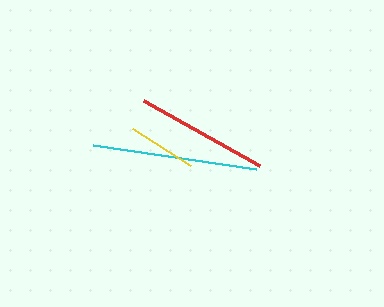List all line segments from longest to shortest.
From longest to shortest: cyan, red, yellow.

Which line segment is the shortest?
The yellow line is the shortest at approximately 69 pixels.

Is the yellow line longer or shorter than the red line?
The red line is longer than the yellow line.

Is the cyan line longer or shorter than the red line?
The cyan line is longer than the red line.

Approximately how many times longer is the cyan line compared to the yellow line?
The cyan line is approximately 2.4 times the length of the yellow line.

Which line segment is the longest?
The cyan line is the longest at approximately 165 pixels.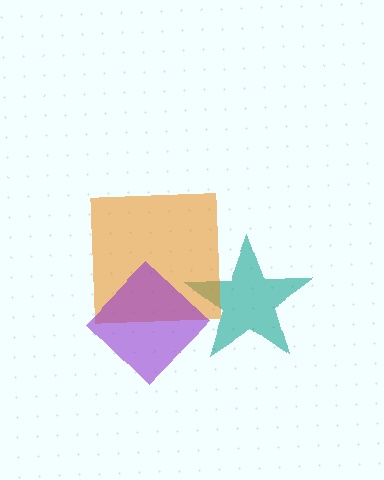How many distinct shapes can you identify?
There are 3 distinct shapes: a teal star, an orange square, a purple diamond.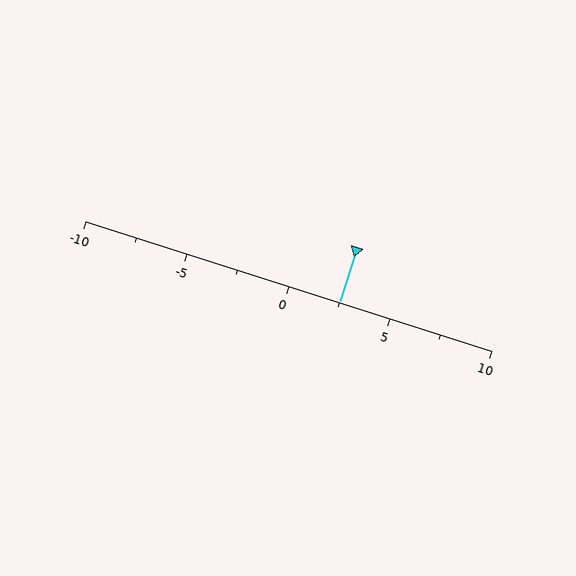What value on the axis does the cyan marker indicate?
The marker indicates approximately 2.5.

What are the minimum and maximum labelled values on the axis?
The axis runs from -10 to 10.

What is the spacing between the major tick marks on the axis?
The major ticks are spaced 5 apart.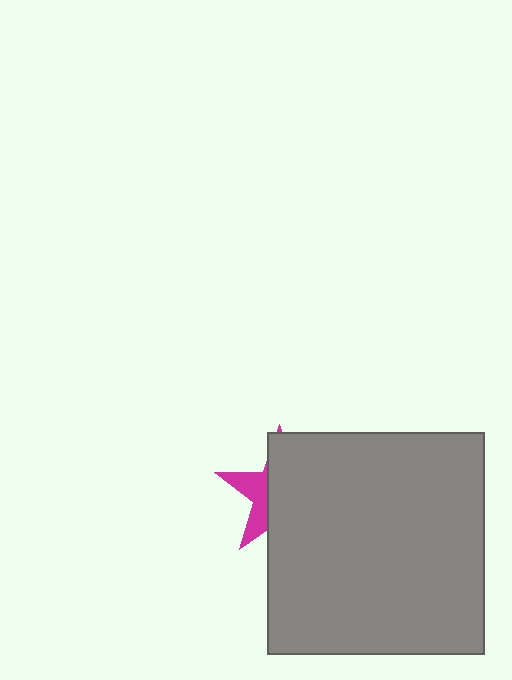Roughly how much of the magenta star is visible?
A small part of it is visible (roughly 32%).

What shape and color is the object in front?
The object in front is a gray rectangle.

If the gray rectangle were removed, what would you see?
You would see the complete magenta star.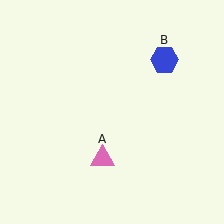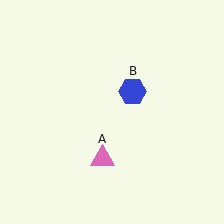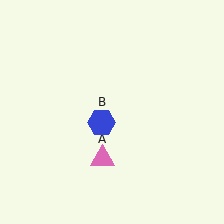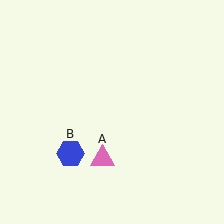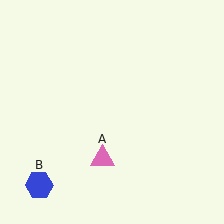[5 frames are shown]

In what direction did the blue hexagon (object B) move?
The blue hexagon (object B) moved down and to the left.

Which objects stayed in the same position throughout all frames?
Pink triangle (object A) remained stationary.